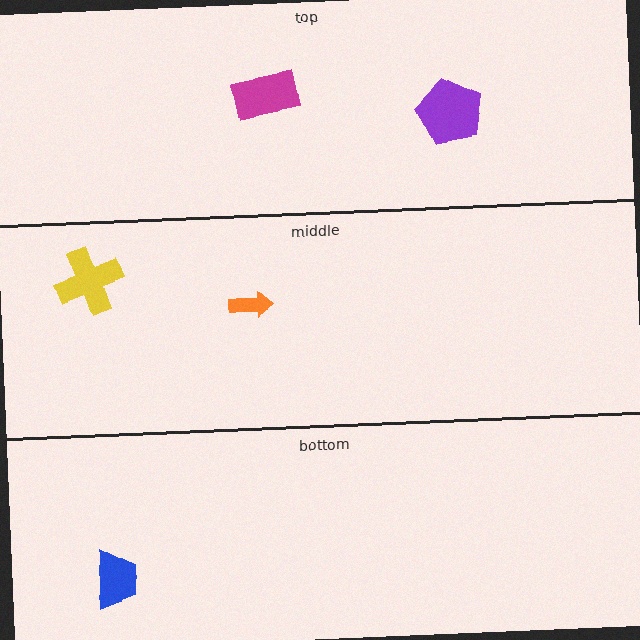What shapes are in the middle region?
The yellow cross, the orange arrow.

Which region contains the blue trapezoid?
The bottom region.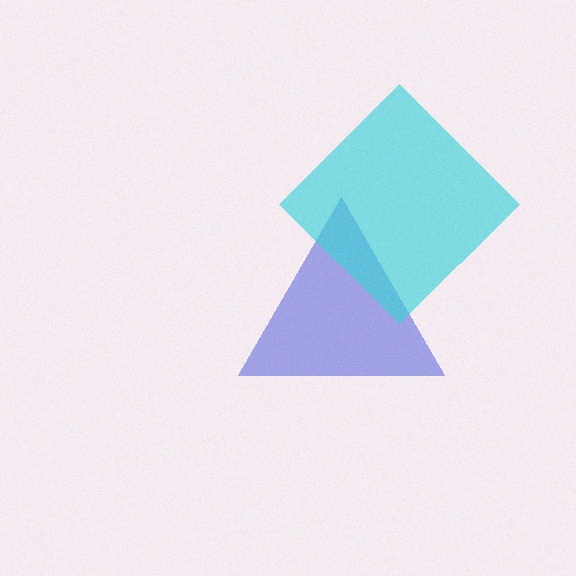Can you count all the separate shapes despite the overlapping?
Yes, there are 2 separate shapes.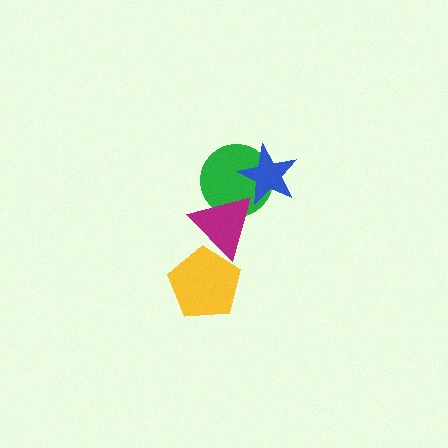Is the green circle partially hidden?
Yes, it is partially covered by another shape.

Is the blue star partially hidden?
No, no other shape covers it.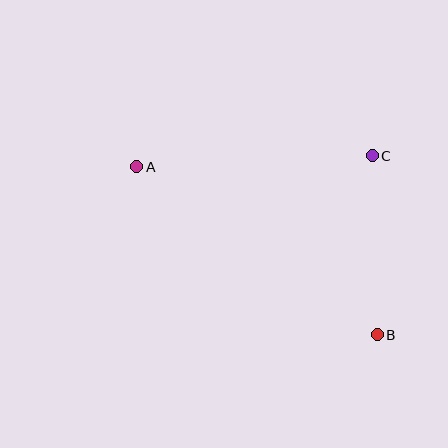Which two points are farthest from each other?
Points A and B are farthest from each other.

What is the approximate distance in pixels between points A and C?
The distance between A and C is approximately 236 pixels.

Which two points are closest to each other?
Points B and C are closest to each other.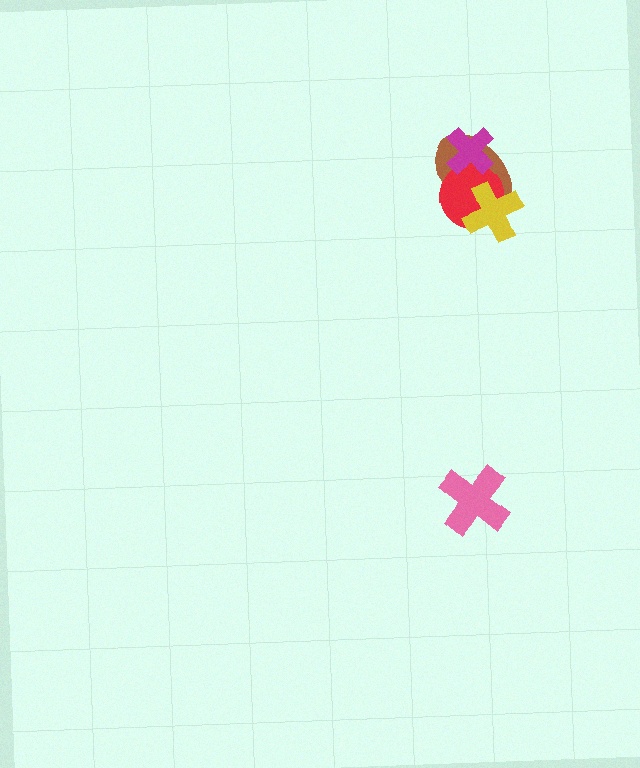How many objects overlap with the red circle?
3 objects overlap with the red circle.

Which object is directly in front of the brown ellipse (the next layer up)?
The red circle is directly in front of the brown ellipse.